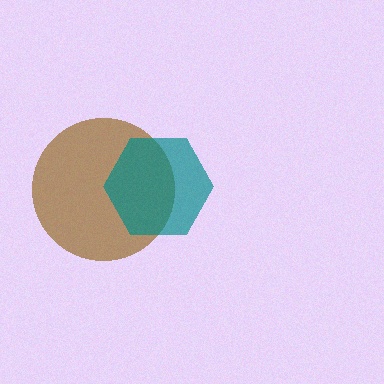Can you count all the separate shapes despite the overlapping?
Yes, there are 2 separate shapes.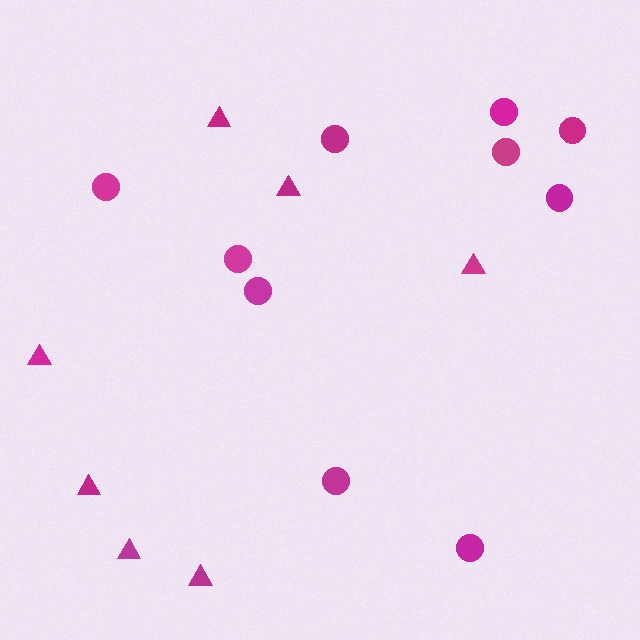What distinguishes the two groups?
There are 2 groups: one group of circles (10) and one group of triangles (7).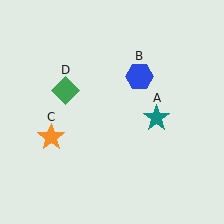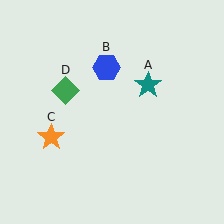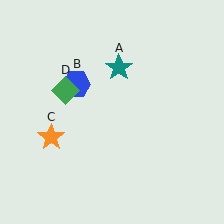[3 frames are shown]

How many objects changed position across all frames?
2 objects changed position: teal star (object A), blue hexagon (object B).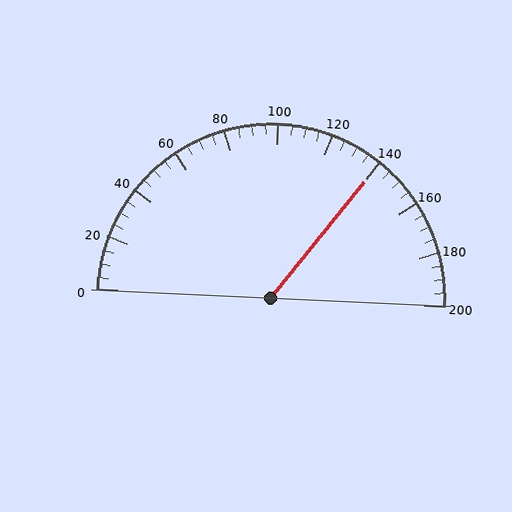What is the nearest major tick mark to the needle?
The nearest major tick mark is 140.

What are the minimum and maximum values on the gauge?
The gauge ranges from 0 to 200.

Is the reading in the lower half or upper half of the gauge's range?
The reading is in the upper half of the range (0 to 200).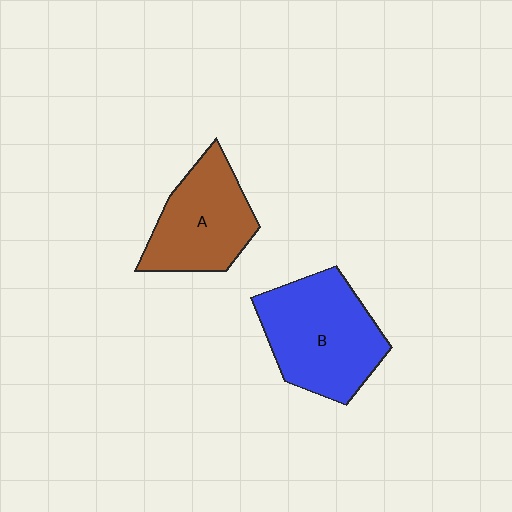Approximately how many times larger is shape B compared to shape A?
Approximately 1.3 times.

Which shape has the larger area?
Shape B (blue).